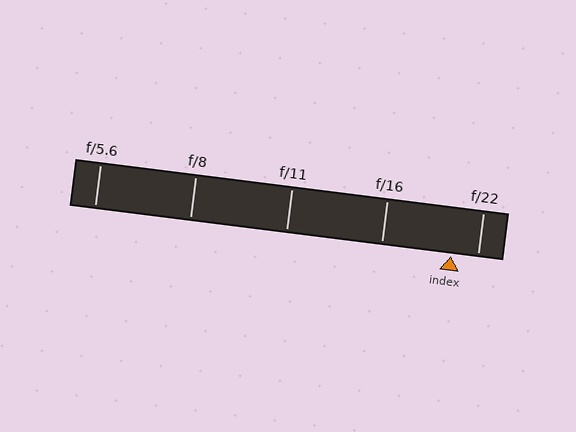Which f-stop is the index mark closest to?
The index mark is closest to f/22.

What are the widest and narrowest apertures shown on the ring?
The widest aperture shown is f/5.6 and the narrowest is f/22.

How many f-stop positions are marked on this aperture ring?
There are 5 f-stop positions marked.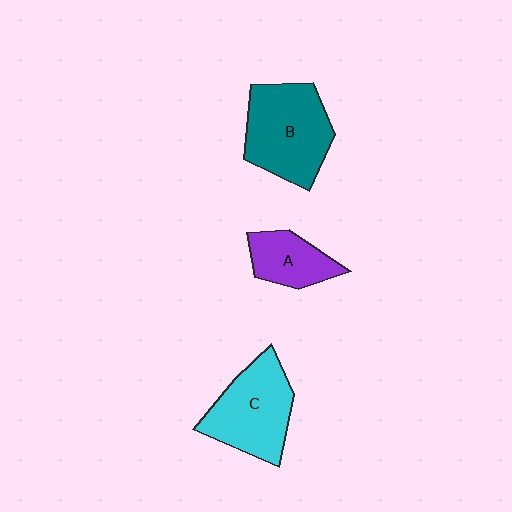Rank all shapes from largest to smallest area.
From largest to smallest: B (teal), C (cyan), A (purple).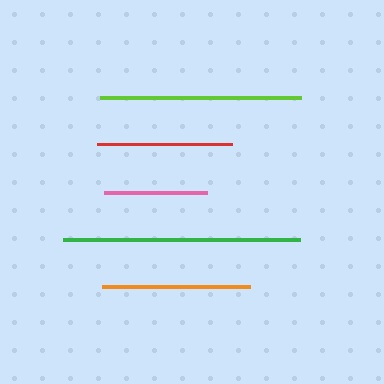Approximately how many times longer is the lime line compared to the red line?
The lime line is approximately 1.5 times the length of the red line.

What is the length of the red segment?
The red segment is approximately 135 pixels long.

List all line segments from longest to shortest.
From longest to shortest: green, lime, orange, red, pink.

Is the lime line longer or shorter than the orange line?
The lime line is longer than the orange line.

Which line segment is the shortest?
The pink line is the shortest at approximately 102 pixels.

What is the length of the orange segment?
The orange segment is approximately 148 pixels long.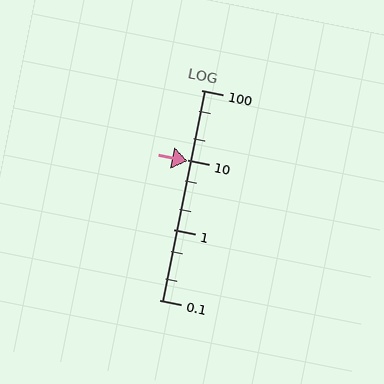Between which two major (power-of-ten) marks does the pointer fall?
The pointer is between 1 and 10.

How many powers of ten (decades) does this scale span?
The scale spans 3 decades, from 0.1 to 100.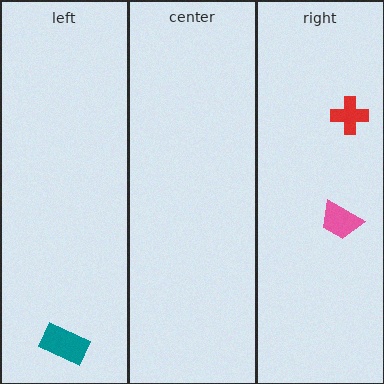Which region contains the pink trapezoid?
The right region.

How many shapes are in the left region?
1.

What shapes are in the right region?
The pink trapezoid, the red cross.